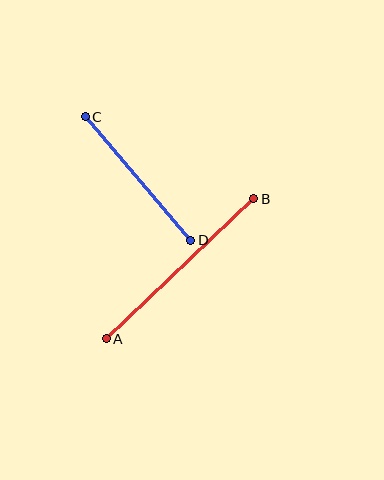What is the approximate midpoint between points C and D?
The midpoint is at approximately (138, 178) pixels.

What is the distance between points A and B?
The distance is approximately 203 pixels.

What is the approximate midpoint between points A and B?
The midpoint is at approximately (180, 269) pixels.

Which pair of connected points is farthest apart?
Points A and B are farthest apart.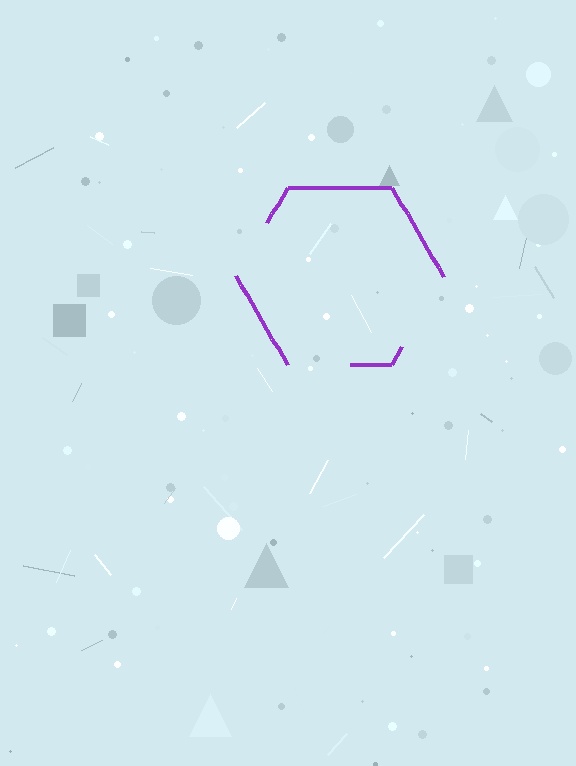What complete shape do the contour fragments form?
The contour fragments form a hexagon.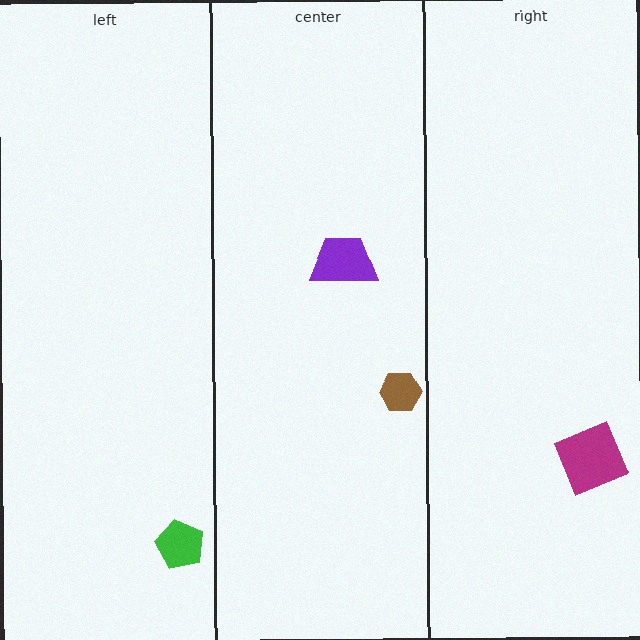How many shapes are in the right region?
1.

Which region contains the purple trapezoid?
The center region.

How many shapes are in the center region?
2.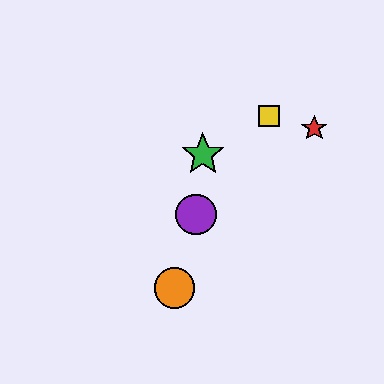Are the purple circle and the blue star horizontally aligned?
Yes, both are at y≈215.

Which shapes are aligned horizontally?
The blue star, the purple circle are aligned horizontally.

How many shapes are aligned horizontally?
2 shapes (the blue star, the purple circle) are aligned horizontally.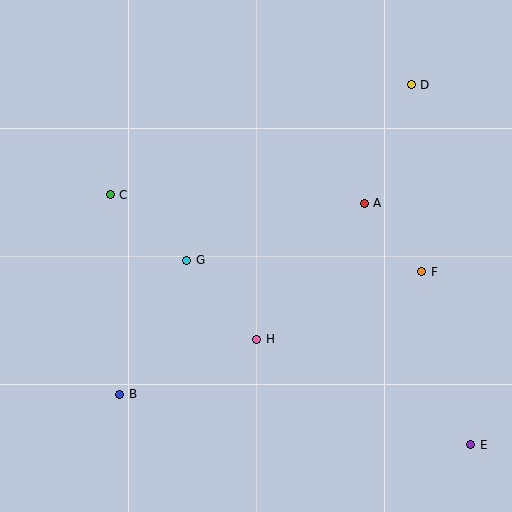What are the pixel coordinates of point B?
Point B is at (120, 394).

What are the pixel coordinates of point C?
Point C is at (110, 195).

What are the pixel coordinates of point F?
Point F is at (422, 272).